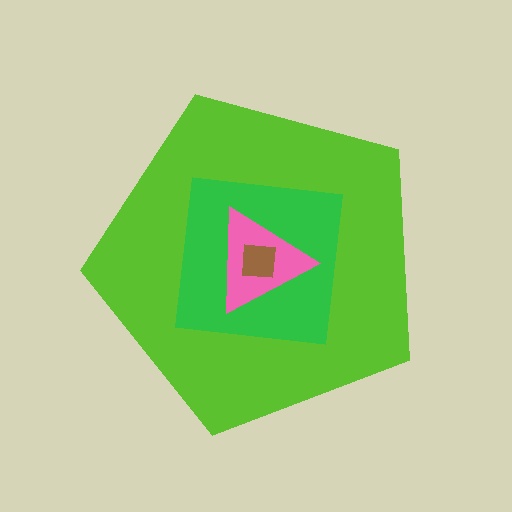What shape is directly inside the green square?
The pink triangle.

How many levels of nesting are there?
4.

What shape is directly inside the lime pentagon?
The green square.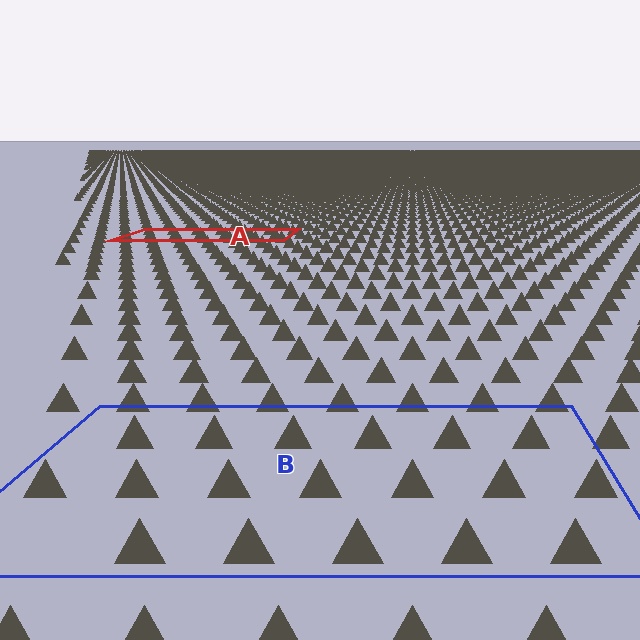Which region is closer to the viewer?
Region B is closer. The texture elements there are larger and more spread out.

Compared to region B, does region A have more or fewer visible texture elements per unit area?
Region A has more texture elements per unit area — they are packed more densely because it is farther away.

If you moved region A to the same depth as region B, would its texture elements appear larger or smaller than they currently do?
They would appear larger. At a closer depth, the same texture elements are projected at a bigger on-screen size.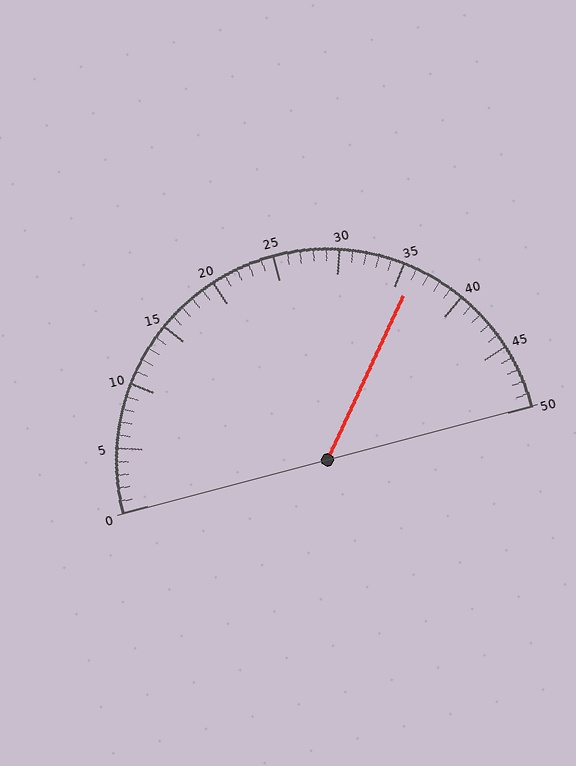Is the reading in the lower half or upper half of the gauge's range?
The reading is in the upper half of the range (0 to 50).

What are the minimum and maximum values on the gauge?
The gauge ranges from 0 to 50.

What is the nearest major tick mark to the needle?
The nearest major tick mark is 35.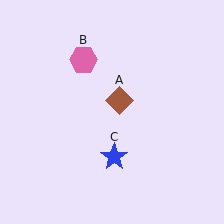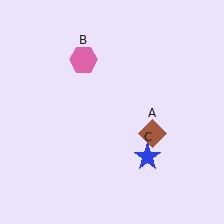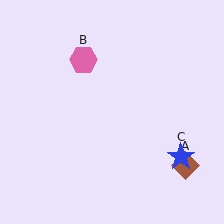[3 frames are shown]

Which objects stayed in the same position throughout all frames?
Pink hexagon (object B) remained stationary.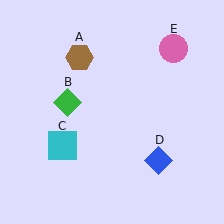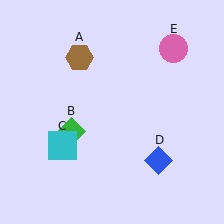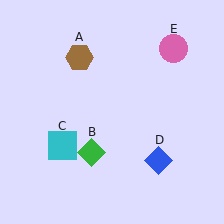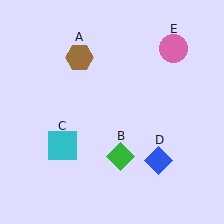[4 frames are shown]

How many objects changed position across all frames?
1 object changed position: green diamond (object B).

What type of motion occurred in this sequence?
The green diamond (object B) rotated counterclockwise around the center of the scene.